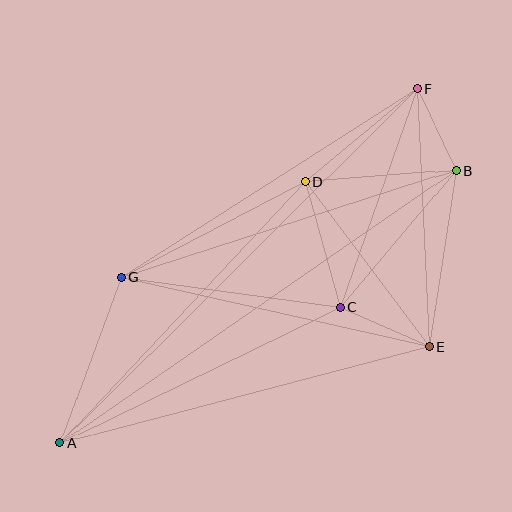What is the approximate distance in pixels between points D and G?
The distance between D and G is approximately 207 pixels.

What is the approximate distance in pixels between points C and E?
The distance between C and E is approximately 97 pixels.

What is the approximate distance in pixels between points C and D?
The distance between C and D is approximately 130 pixels.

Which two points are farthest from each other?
Points A and F are farthest from each other.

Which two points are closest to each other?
Points B and F are closest to each other.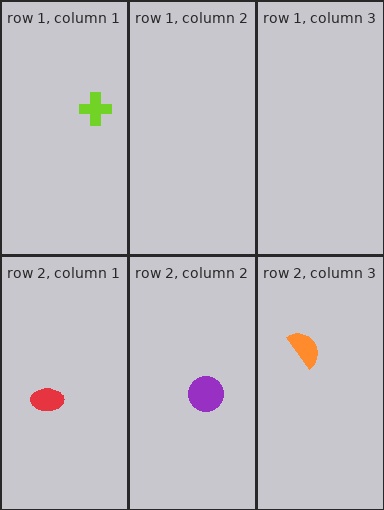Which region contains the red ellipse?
The row 2, column 1 region.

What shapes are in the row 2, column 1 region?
The red ellipse.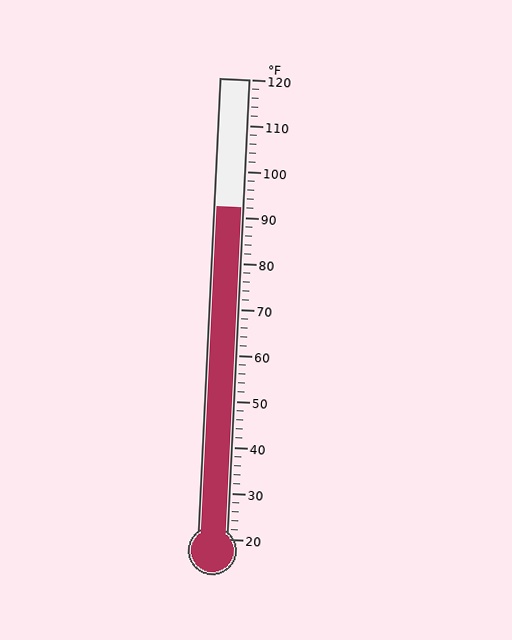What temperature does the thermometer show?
The thermometer shows approximately 92°F.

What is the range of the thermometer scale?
The thermometer scale ranges from 20°F to 120°F.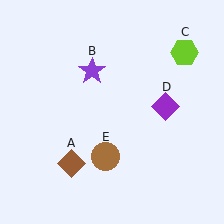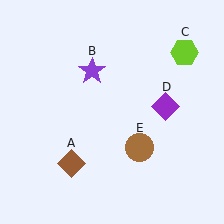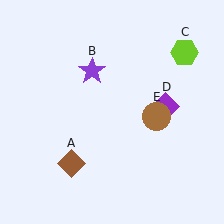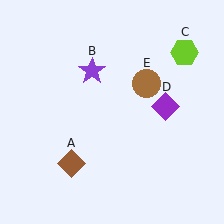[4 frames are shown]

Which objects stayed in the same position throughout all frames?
Brown diamond (object A) and purple star (object B) and lime hexagon (object C) and purple diamond (object D) remained stationary.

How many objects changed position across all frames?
1 object changed position: brown circle (object E).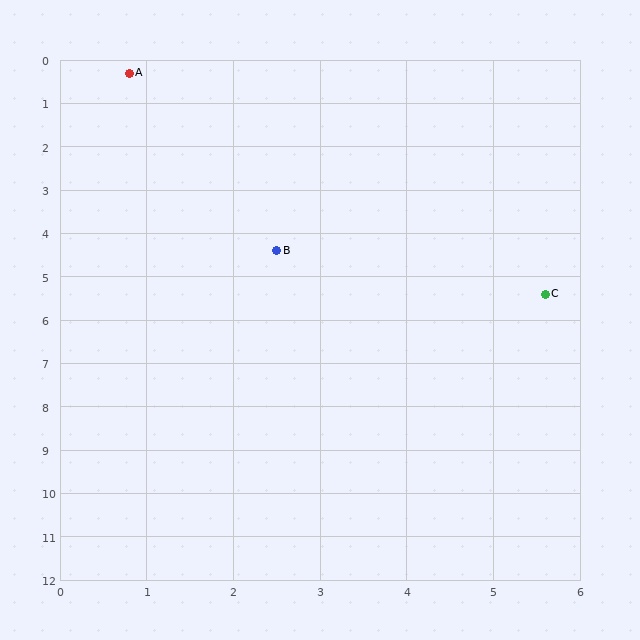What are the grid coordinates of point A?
Point A is at approximately (0.8, 0.3).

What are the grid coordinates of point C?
Point C is at approximately (5.6, 5.4).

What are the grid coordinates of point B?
Point B is at approximately (2.5, 4.4).